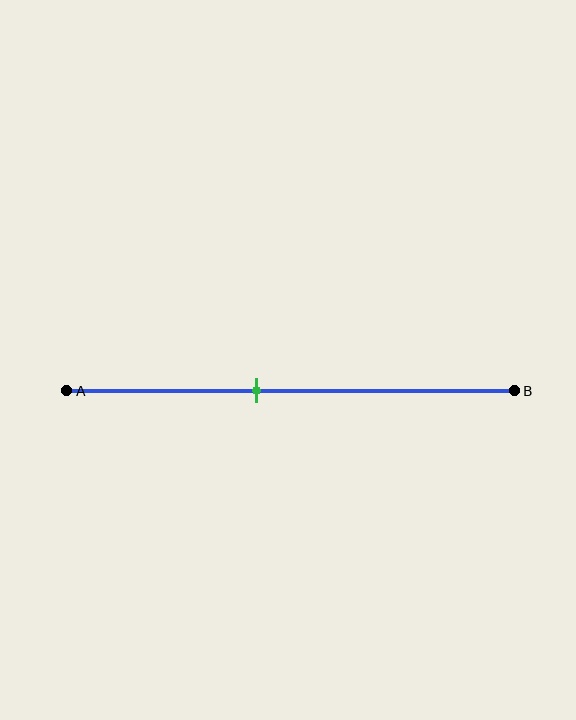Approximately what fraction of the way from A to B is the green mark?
The green mark is approximately 40% of the way from A to B.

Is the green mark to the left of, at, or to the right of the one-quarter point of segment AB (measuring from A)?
The green mark is to the right of the one-quarter point of segment AB.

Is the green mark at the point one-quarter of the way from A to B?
No, the mark is at about 40% from A, not at the 25% one-quarter point.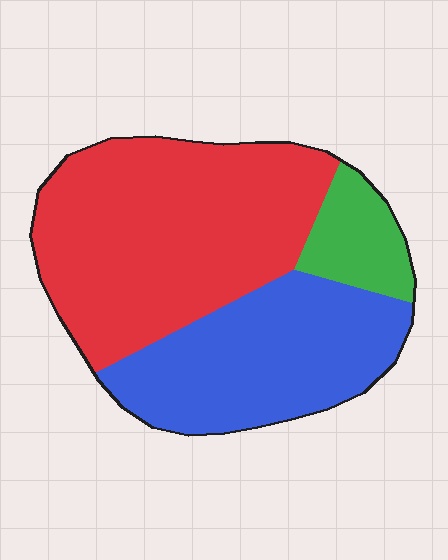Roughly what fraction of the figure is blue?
Blue covers roughly 35% of the figure.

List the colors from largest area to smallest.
From largest to smallest: red, blue, green.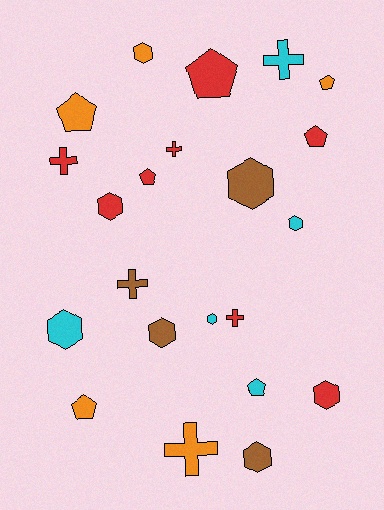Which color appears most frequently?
Red, with 8 objects.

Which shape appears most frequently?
Hexagon, with 9 objects.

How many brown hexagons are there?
There are 3 brown hexagons.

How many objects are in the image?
There are 22 objects.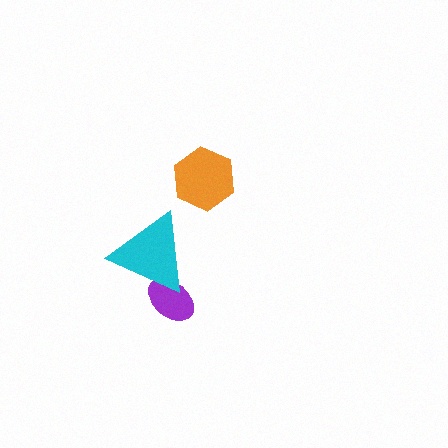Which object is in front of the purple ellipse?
The cyan triangle is in front of the purple ellipse.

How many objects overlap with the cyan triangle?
1 object overlaps with the cyan triangle.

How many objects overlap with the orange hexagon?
0 objects overlap with the orange hexagon.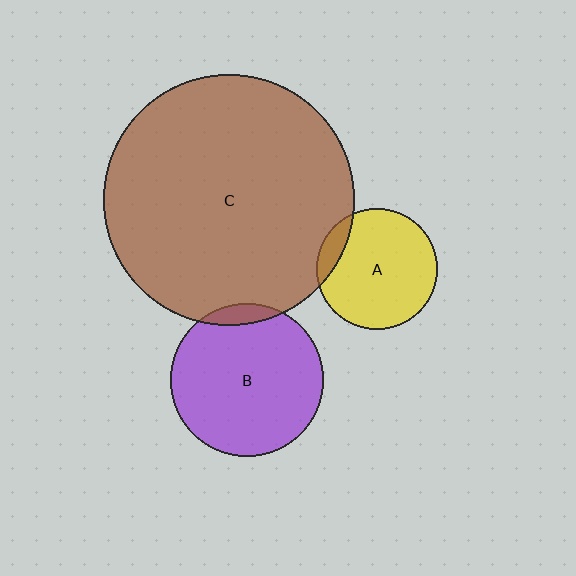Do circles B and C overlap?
Yes.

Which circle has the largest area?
Circle C (brown).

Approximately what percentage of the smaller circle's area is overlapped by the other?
Approximately 5%.